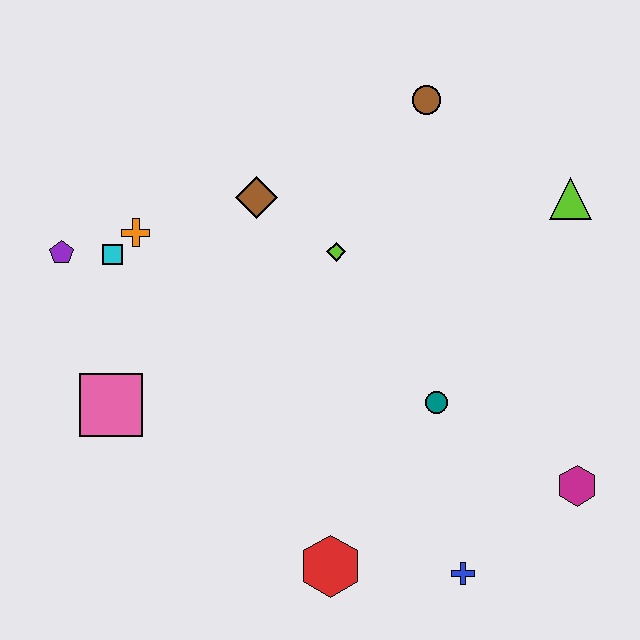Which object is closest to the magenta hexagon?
The blue cross is closest to the magenta hexagon.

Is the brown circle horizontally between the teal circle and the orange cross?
Yes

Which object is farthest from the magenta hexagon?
The purple pentagon is farthest from the magenta hexagon.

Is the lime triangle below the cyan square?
No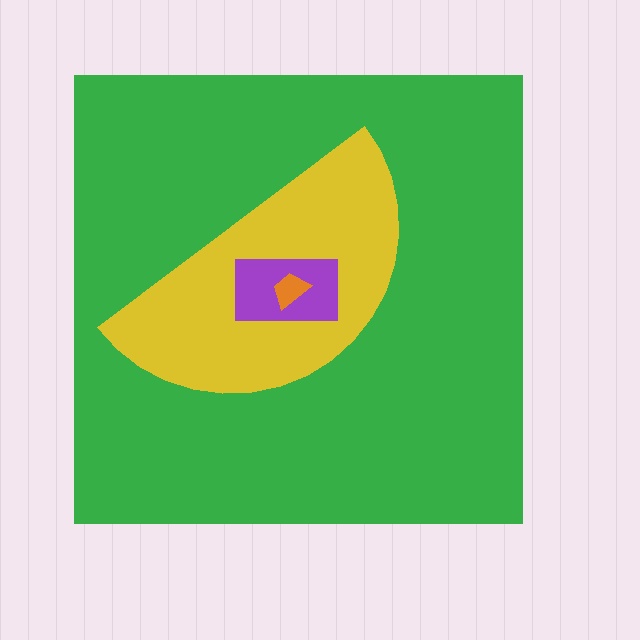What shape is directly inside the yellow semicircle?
The purple rectangle.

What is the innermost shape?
The orange trapezoid.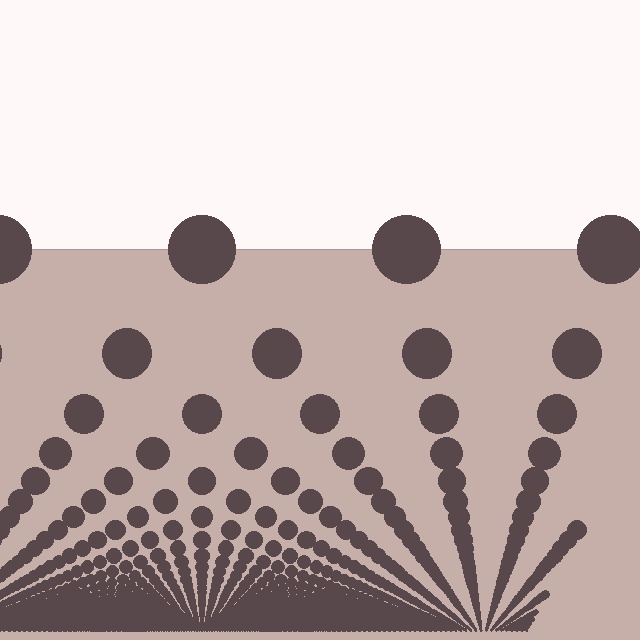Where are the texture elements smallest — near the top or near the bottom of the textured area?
Near the bottom.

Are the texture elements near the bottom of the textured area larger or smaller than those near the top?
Smaller. The gradient is inverted — elements near the bottom are smaller and denser.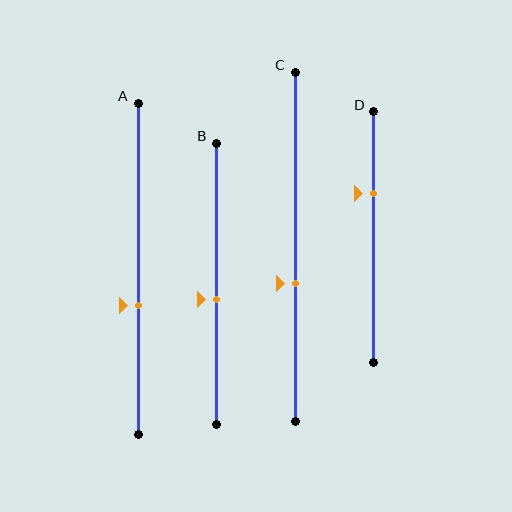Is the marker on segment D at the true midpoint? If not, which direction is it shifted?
No, the marker on segment D is shifted upward by about 17% of the segment length.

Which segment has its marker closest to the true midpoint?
Segment B has its marker closest to the true midpoint.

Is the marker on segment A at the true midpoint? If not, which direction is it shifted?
No, the marker on segment A is shifted downward by about 11% of the segment length.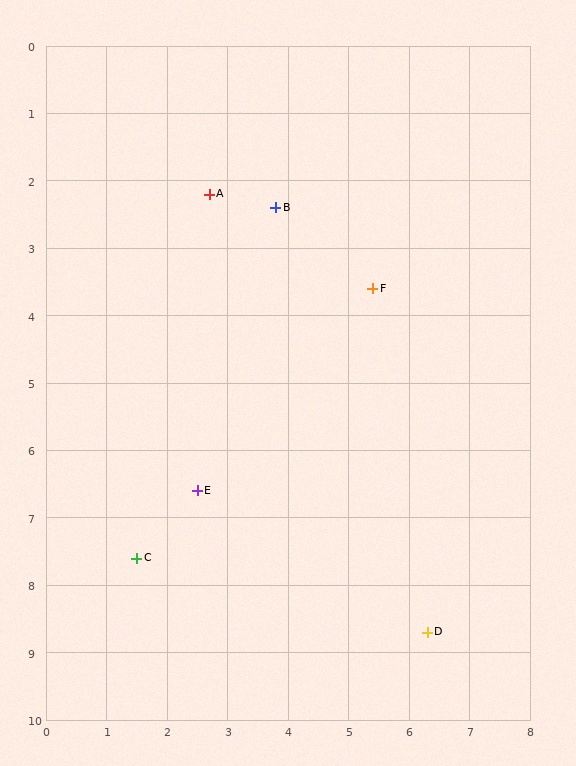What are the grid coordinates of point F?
Point F is at approximately (5.4, 3.6).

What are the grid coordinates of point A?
Point A is at approximately (2.7, 2.2).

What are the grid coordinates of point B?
Point B is at approximately (3.8, 2.4).